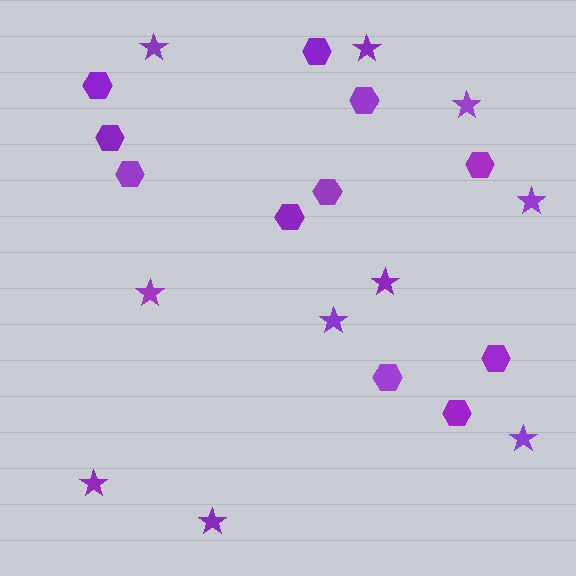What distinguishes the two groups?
There are 2 groups: one group of hexagons (11) and one group of stars (10).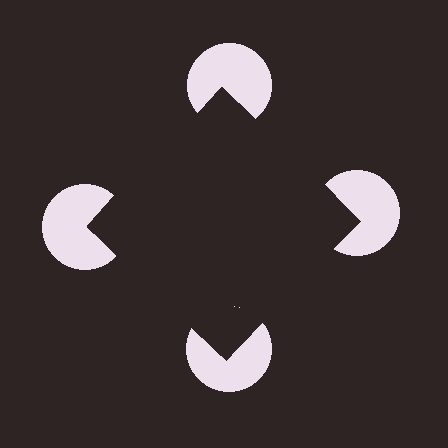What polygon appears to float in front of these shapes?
An illusory square — its edges are inferred from the aligned wedge cuts in the pac-man discs, not physically drawn.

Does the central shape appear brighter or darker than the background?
It typically appears slightly darker than the background, even though no actual brightness change is drawn.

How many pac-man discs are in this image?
There are 4 — one at each vertex of the illusory square.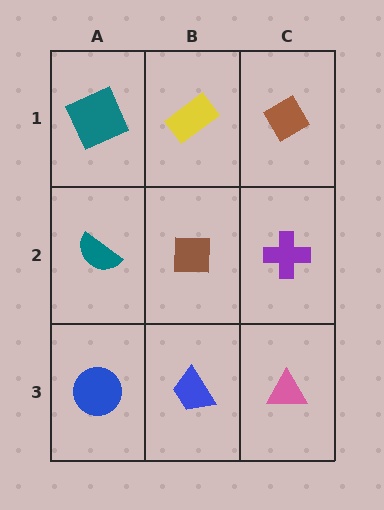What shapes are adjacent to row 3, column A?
A teal semicircle (row 2, column A), a blue trapezoid (row 3, column B).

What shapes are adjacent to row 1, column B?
A brown square (row 2, column B), a teal square (row 1, column A), a brown diamond (row 1, column C).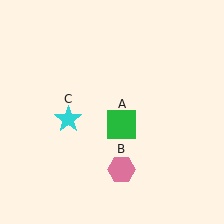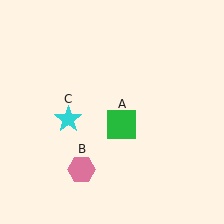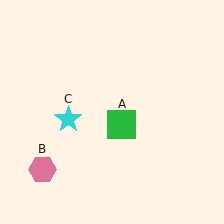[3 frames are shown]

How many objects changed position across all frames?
1 object changed position: pink hexagon (object B).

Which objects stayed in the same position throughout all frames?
Green square (object A) and cyan star (object C) remained stationary.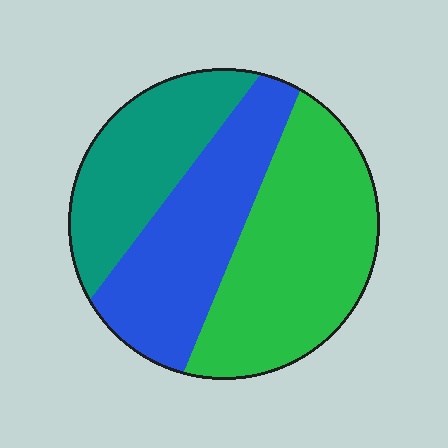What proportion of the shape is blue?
Blue covers roughly 30% of the shape.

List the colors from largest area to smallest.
From largest to smallest: green, blue, teal.